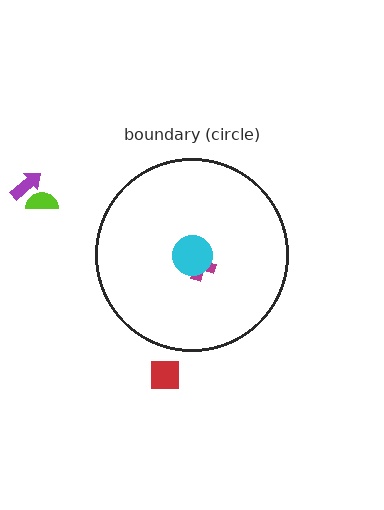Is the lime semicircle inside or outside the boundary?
Outside.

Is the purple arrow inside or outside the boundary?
Outside.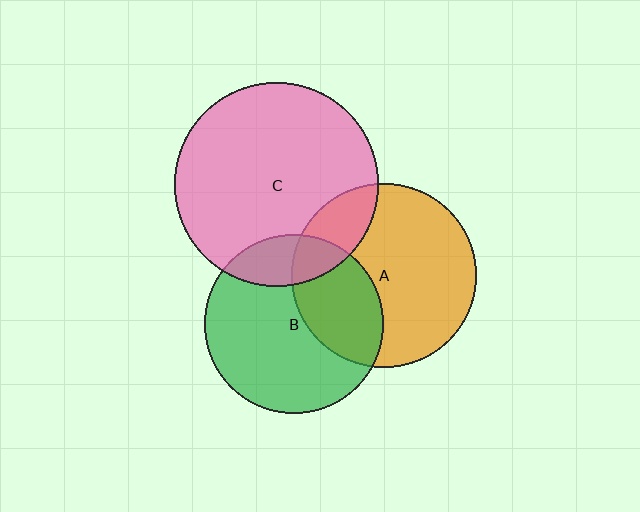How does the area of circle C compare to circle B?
Approximately 1.3 times.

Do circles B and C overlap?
Yes.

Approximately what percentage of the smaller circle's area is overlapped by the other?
Approximately 20%.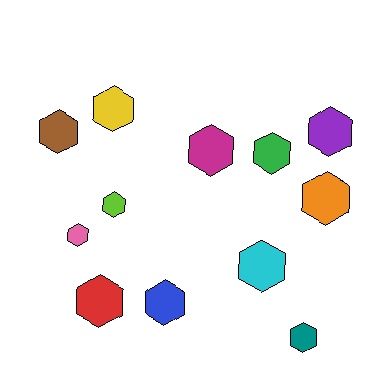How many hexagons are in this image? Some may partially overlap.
There are 12 hexagons.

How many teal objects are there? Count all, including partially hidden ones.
There is 1 teal object.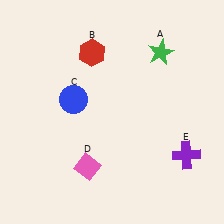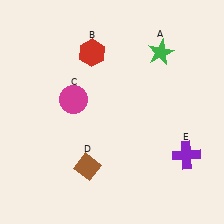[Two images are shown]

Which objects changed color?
C changed from blue to magenta. D changed from pink to brown.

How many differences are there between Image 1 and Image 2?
There are 2 differences between the two images.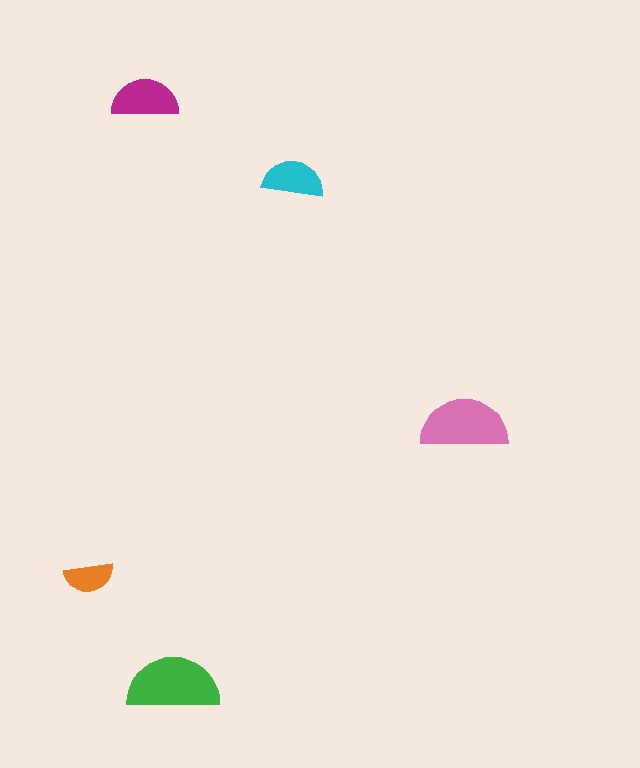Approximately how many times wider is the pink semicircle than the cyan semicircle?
About 1.5 times wider.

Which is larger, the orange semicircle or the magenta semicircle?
The magenta one.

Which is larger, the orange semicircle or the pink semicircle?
The pink one.